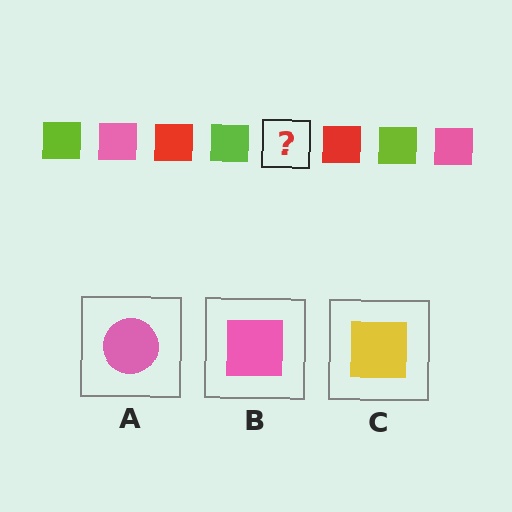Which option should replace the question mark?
Option B.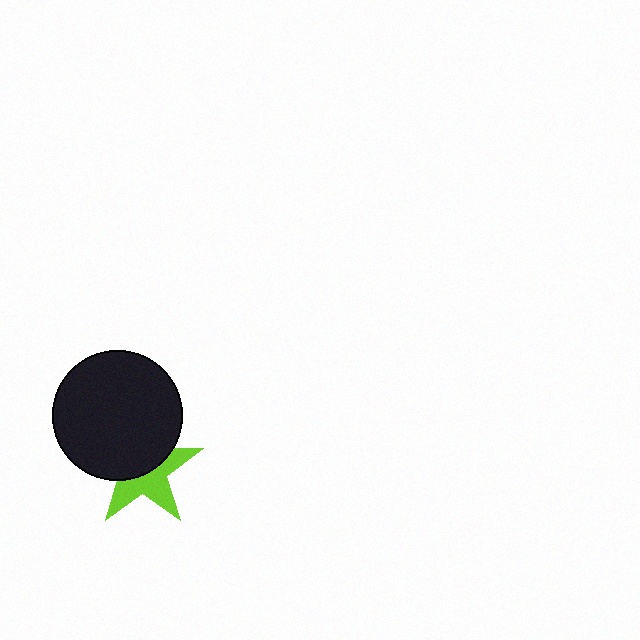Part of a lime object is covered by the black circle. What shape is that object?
It is a star.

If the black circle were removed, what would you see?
You would see the complete lime star.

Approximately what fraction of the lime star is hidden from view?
Roughly 52% of the lime star is hidden behind the black circle.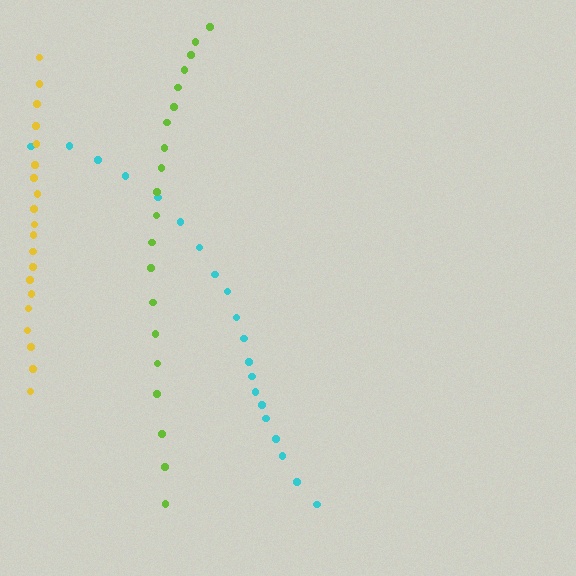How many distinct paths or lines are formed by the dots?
There are 3 distinct paths.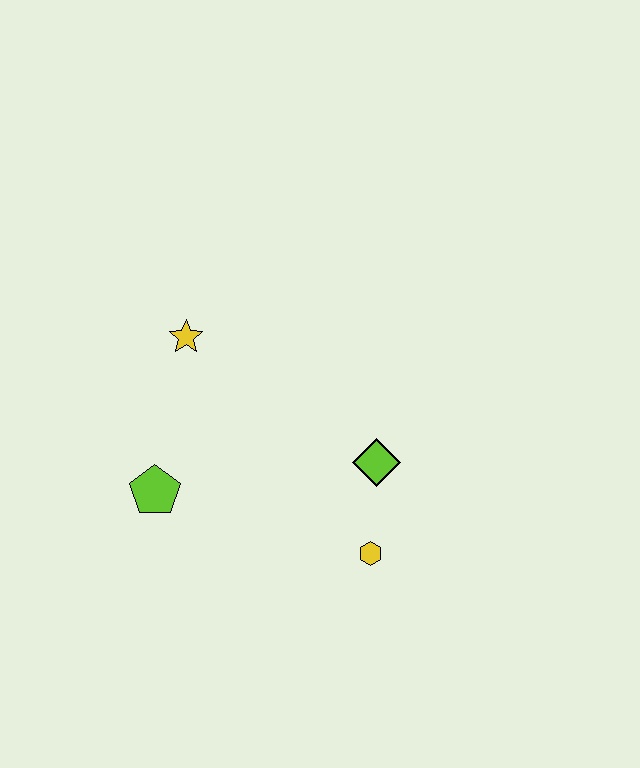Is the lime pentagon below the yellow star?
Yes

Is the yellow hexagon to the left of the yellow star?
No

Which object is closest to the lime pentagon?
The yellow star is closest to the lime pentagon.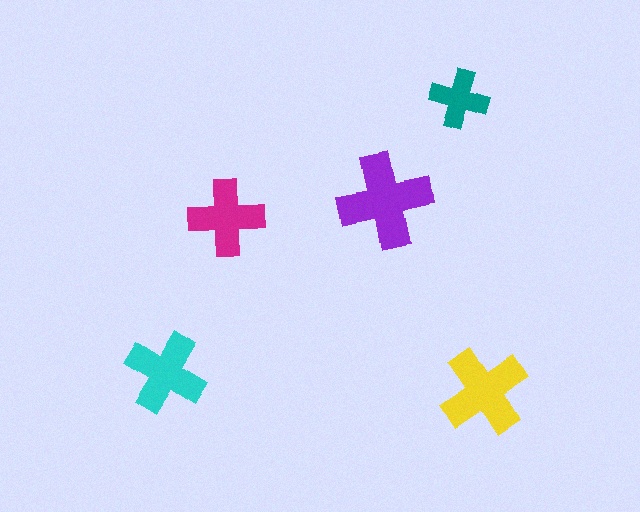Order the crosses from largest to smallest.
the purple one, the yellow one, the cyan one, the magenta one, the teal one.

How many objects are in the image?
There are 5 objects in the image.